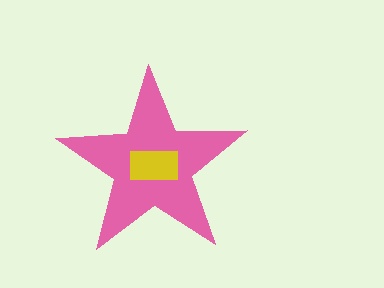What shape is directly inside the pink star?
The yellow rectangle.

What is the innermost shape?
The yellow rectangle.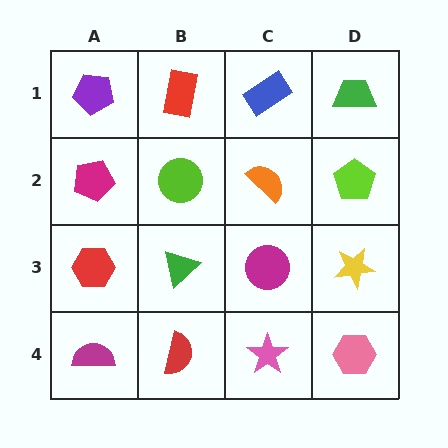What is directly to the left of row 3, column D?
A magenta circle.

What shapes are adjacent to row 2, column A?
A purple pentagon (row 1, column A), a red hexagon (row 3, column A), a lime circle (row 2, column B).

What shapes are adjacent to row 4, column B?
A green triangle (row 3, column B), a magenta semicircle (row 4, column A), a pink star (row 4, column C).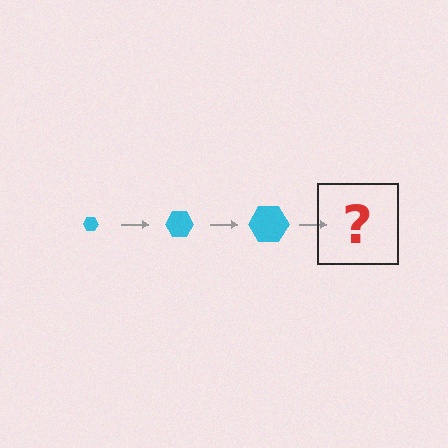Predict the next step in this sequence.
The next step is a cyan hexagon, larger than the previous one.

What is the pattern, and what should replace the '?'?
The pattern is that the hexagon gets progressively larger each step. The '?' should be a cyan hexagon, larger than the previous one.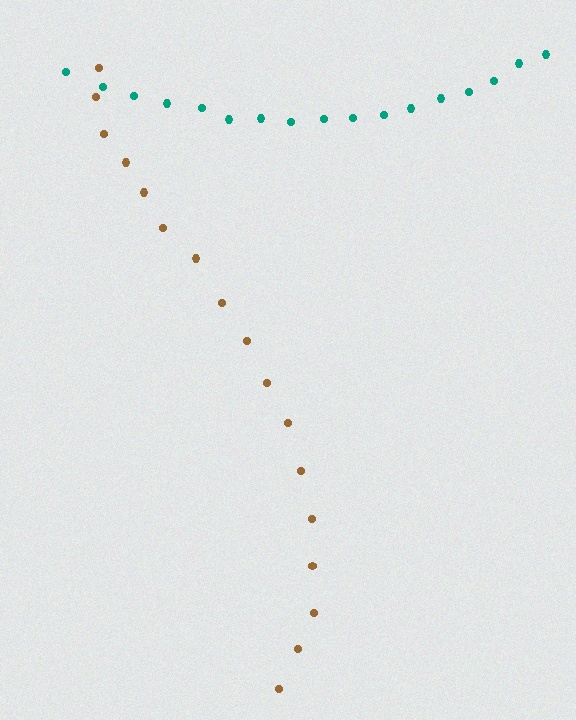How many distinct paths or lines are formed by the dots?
There are 2 distinct paths.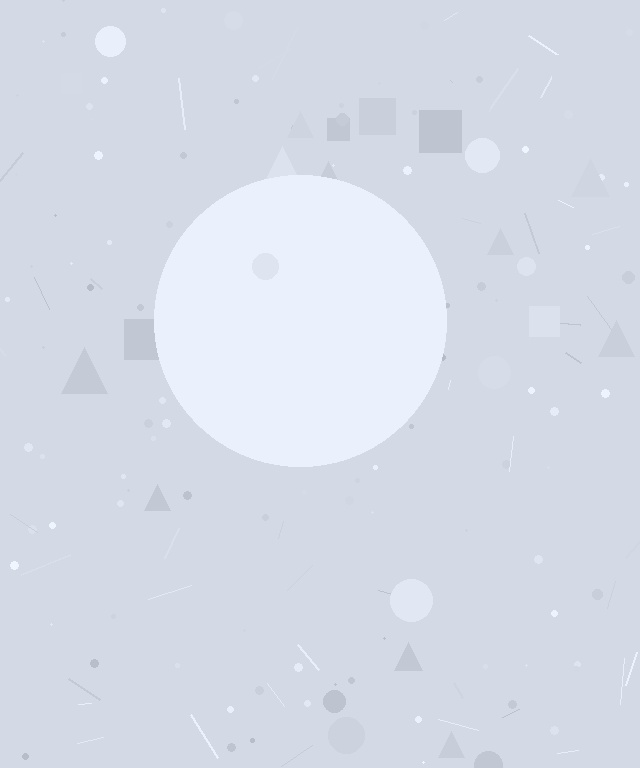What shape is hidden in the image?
A circle is hidden in the image.